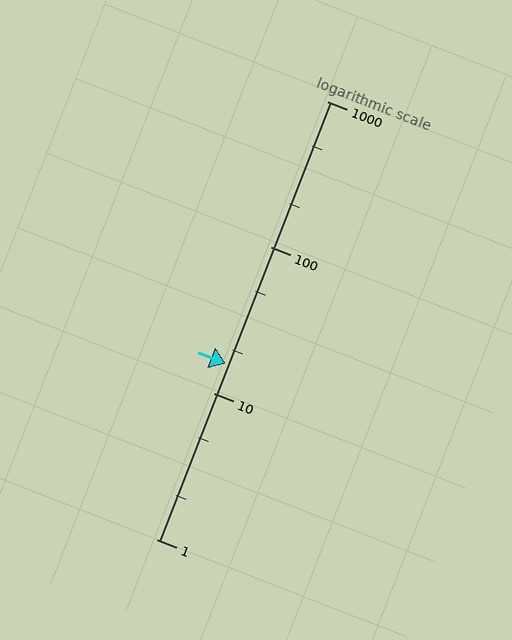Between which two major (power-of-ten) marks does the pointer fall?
The pointer is between 10 and 100.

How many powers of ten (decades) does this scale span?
The scale spans 3 decades, from 1 to 1000.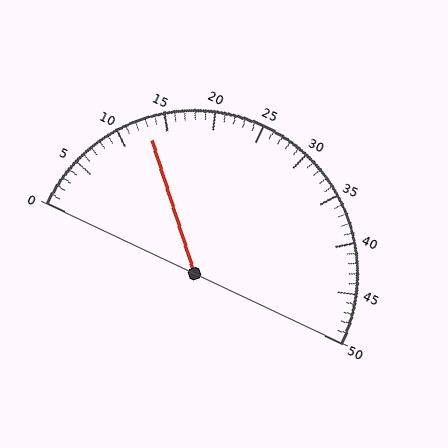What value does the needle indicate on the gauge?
The needle indicates approximately 13.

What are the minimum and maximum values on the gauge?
The gauge ranges from 0 to 50.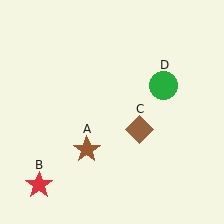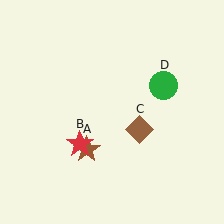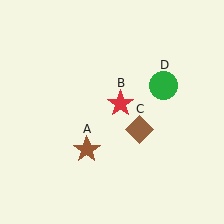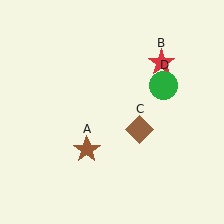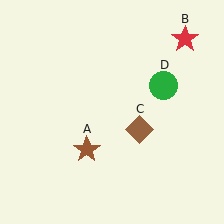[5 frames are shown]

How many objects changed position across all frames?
1 object changed position: red star (object B).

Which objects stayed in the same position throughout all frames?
Brown star (object A) and brown diamond (object C) and green circle (object D) remained stationary.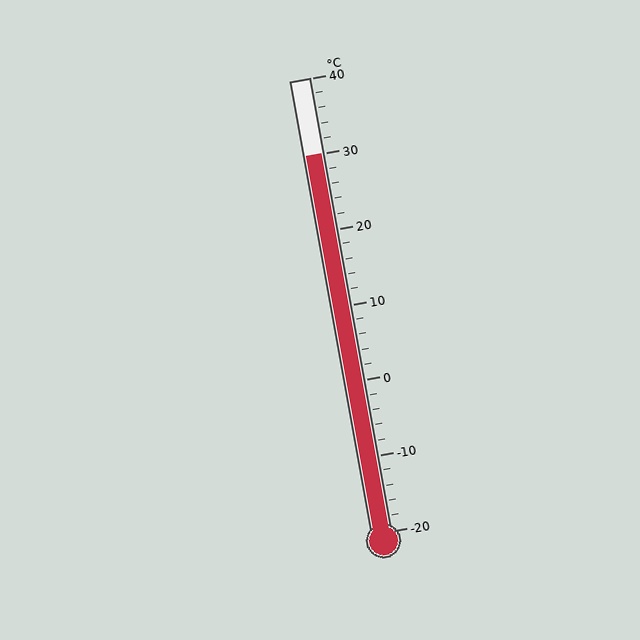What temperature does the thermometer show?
The thermometer shows approximately 30°C.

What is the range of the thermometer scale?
The thermometer scale ranges from -20°C to 40°C.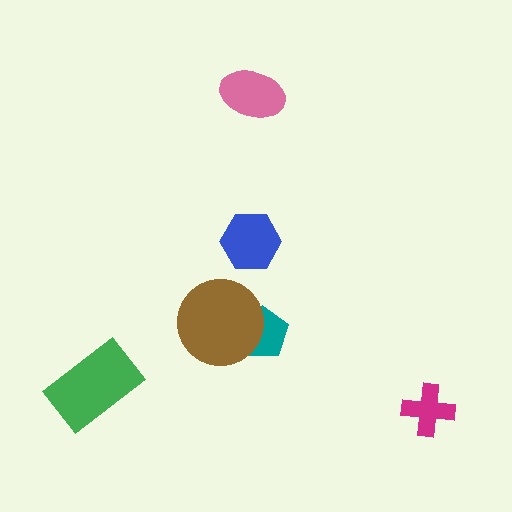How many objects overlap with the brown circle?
1 object overlaps with the brown circle.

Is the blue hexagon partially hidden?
No, no other shape covers it.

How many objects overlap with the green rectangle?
0 objects overlap with the green rectangle.